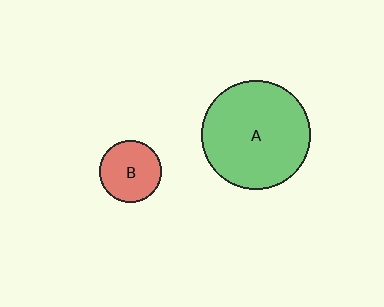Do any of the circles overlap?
No, none of the circles overlap.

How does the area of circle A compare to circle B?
Approximately 3.1 times.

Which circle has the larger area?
Circle A (green).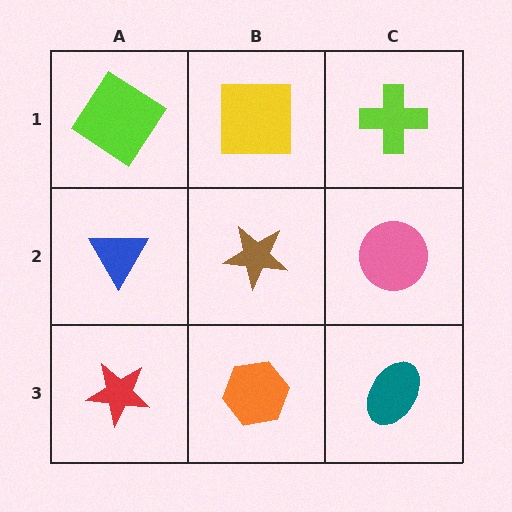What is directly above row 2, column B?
A yellow square.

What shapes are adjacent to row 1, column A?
A blue triangle (row 2, column A), a yellow square (row 1, column B).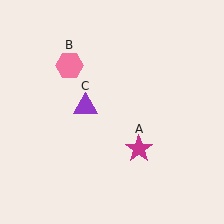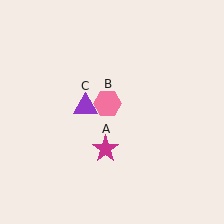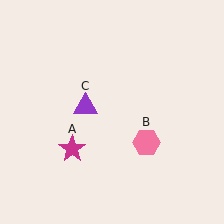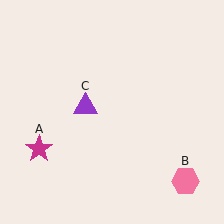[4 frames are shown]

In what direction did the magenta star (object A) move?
The magenta star (object A) moved left.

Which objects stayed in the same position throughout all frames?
Purple triangle (object C) remained stationary.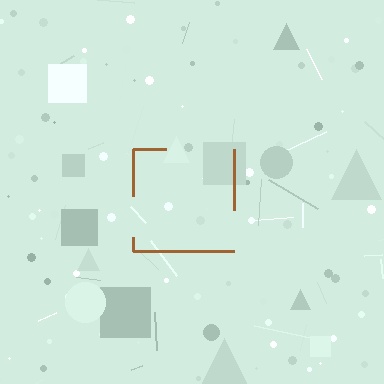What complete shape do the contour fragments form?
The contour fragments form a square.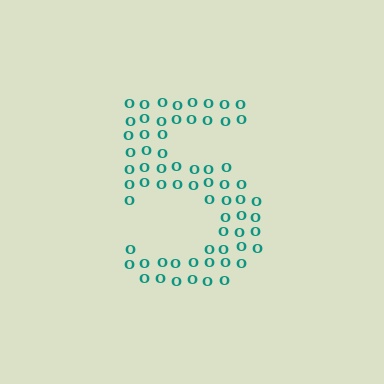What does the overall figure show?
The overall figure shows the digit 5.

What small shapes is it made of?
It is made of small letter O's.